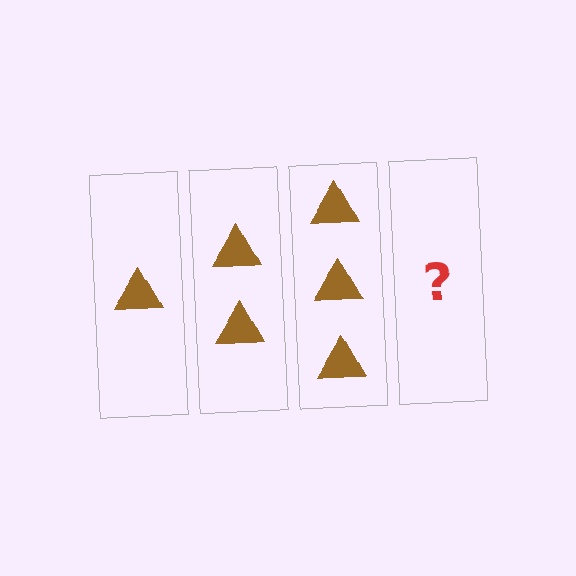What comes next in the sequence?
The next element should be 4 triangles.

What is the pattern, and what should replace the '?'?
The pattern is that each step adds one more triangle. The '?' should be 4 triangles.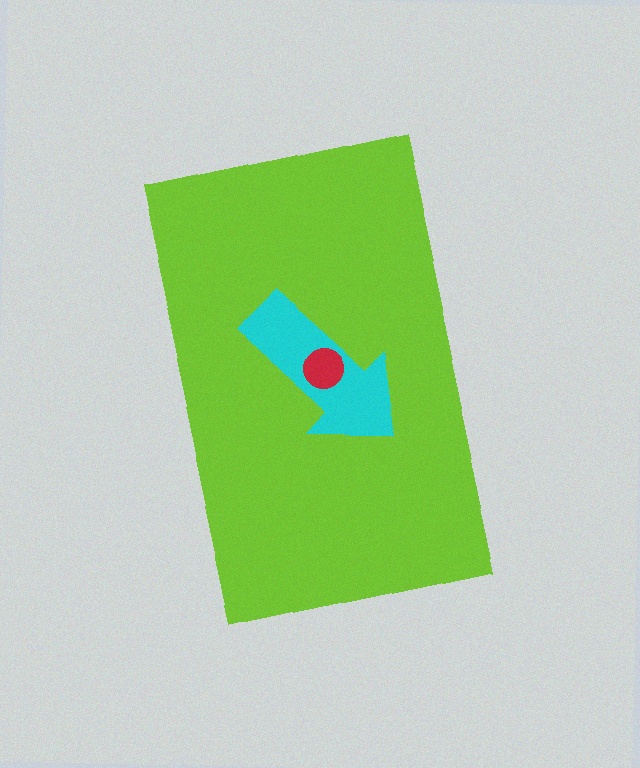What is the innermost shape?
The red circle.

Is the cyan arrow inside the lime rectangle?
Yes.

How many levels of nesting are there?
3.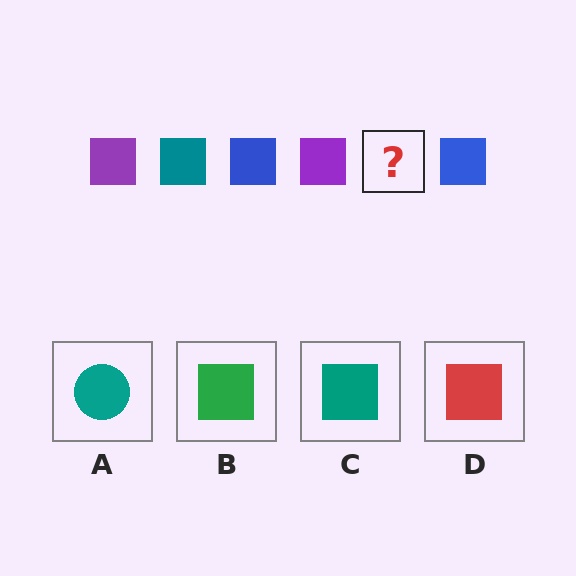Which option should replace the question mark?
Option C.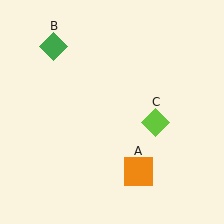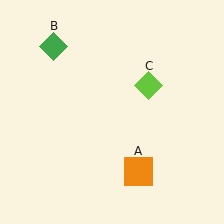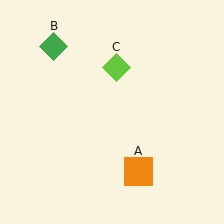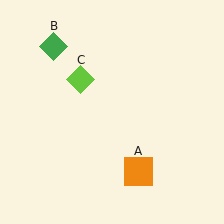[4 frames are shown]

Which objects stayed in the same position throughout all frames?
Orange square (object A) and green diamond (object B) remained stationary.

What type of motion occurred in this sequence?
The lime diamond (object C) rotated counterclockwise around the center of the scene.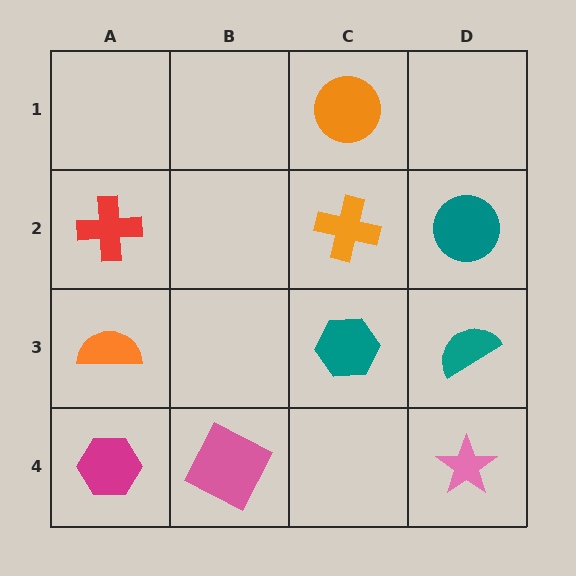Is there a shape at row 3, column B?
No, that cell is empty.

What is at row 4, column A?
A magenta hexagon.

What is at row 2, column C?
An orange cross.